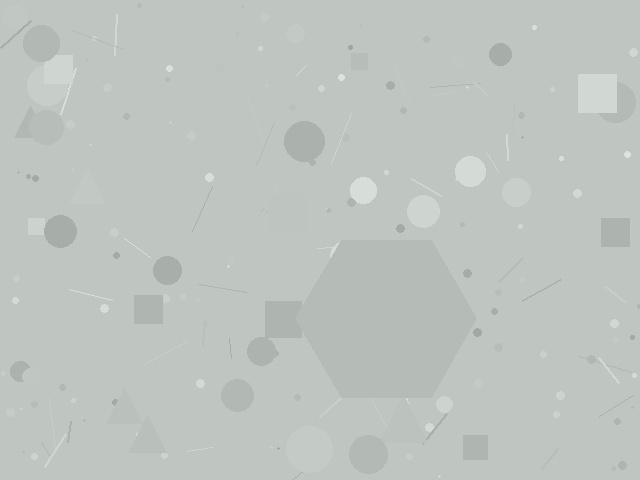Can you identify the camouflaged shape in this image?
The camouflaged shape is a hexagon.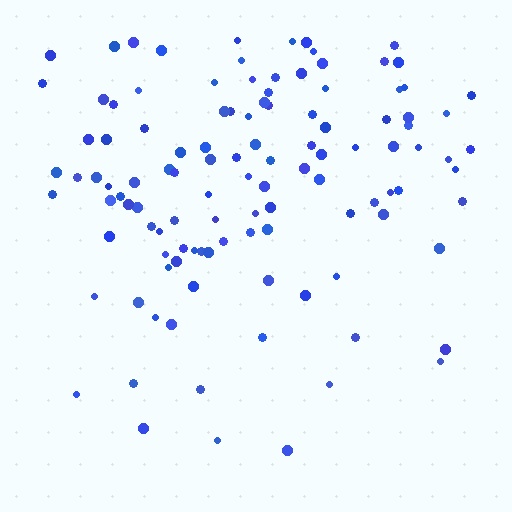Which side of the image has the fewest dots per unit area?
The bottom.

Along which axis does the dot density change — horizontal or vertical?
Vertical.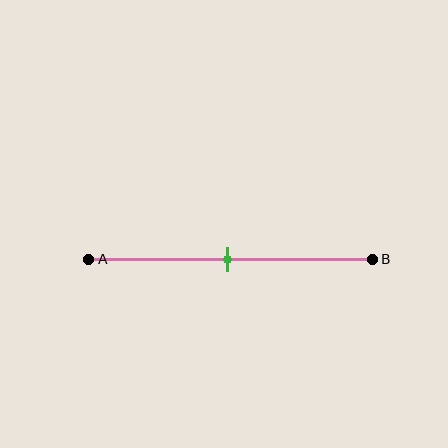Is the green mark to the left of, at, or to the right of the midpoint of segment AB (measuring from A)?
The green mark is approximately at the midpoint of segment AB.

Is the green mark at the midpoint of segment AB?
Yes, the mark is approximately at the midpoint.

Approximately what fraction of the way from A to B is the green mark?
The green mark is approximately 50% of the way from A to B.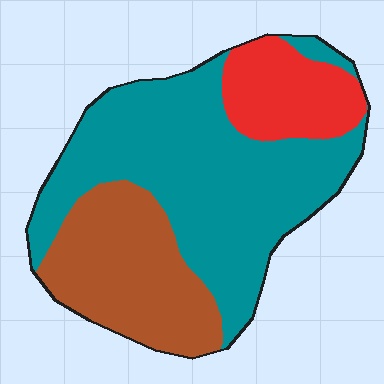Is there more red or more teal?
Teal.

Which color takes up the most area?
Teal, at roughly 55%.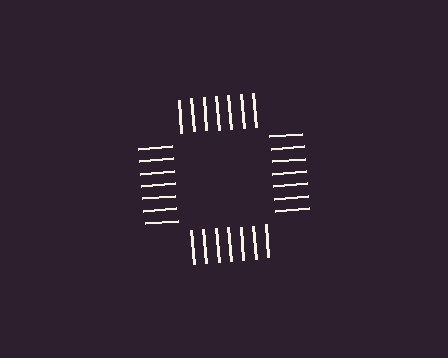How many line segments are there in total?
28 — 7 along each of the 4 edges.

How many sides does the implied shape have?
4 sides — the line-ends trace a square.